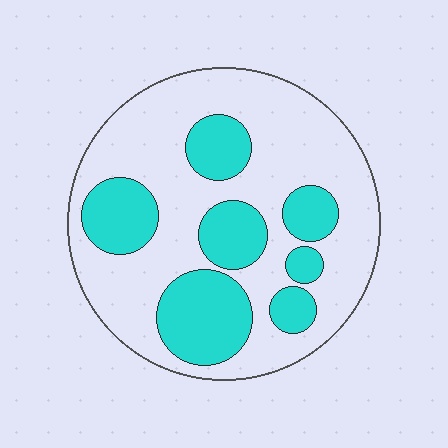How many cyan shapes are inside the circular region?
7.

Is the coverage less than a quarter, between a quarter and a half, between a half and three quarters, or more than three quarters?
Between a quarter and a half.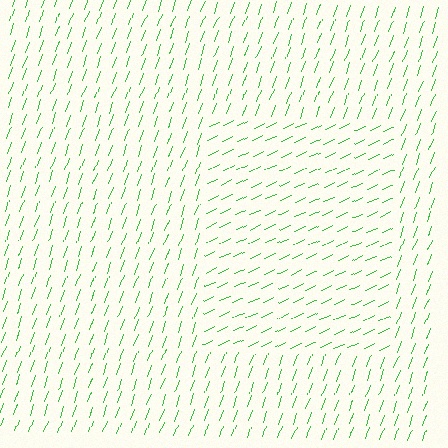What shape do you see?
I see a rectangle.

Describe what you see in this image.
The image is filled with small green line segments. A rectangle region in the image has lines oriented differently from the surrounding lines, creating a visible texture boundary.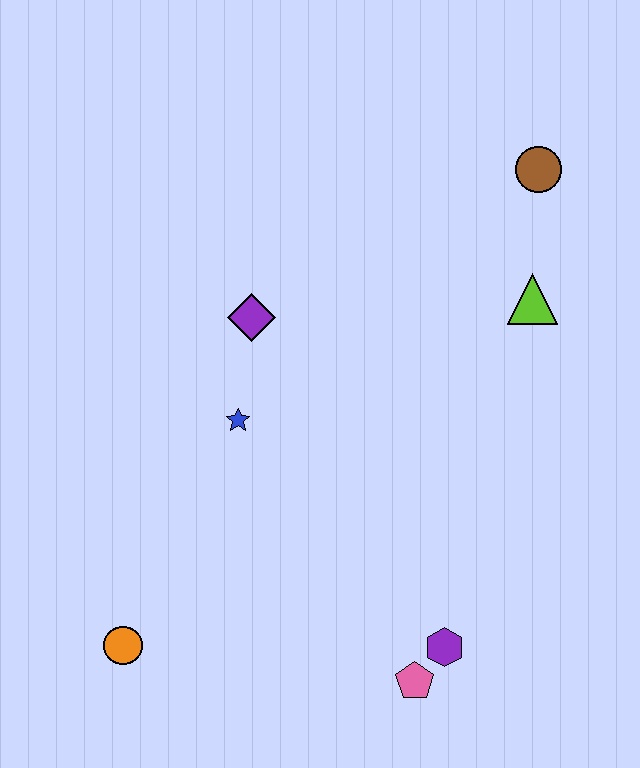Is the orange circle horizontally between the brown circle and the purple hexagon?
No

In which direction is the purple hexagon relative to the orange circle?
The purple hexagon is to the right of the orange circle.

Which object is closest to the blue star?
The purple diamond is closest to the blue star.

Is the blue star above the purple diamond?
No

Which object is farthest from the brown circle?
The orange circle is farthest from the brown circle.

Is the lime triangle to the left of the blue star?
No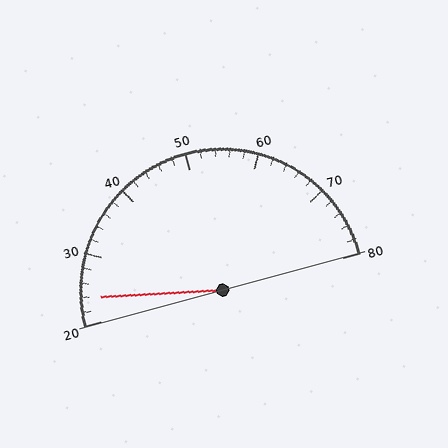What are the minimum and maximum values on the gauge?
The gauge ranges from 20 to 80.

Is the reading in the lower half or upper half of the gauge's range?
The reading is in the lower half of the range (20 to 80).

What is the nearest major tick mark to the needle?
The nearest major tick mark is 20.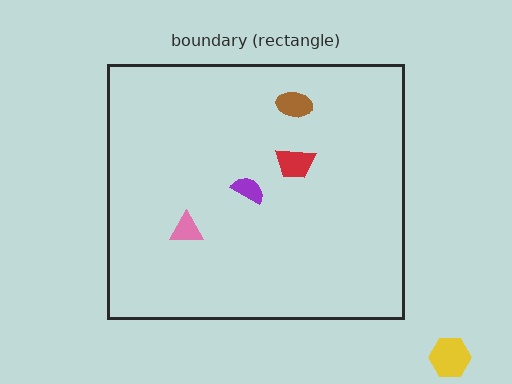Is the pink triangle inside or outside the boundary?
Inside.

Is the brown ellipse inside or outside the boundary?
Inside.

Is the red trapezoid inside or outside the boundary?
Inside.